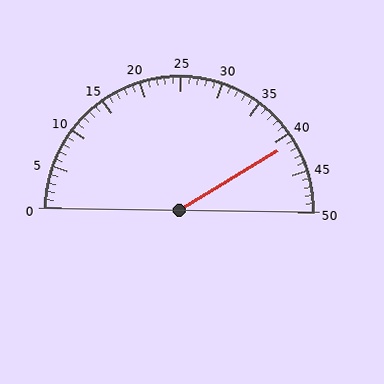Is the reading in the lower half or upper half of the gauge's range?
The reading is in the upper half of the range (0 to 50).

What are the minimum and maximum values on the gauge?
The gauge ranges from 0 to 50.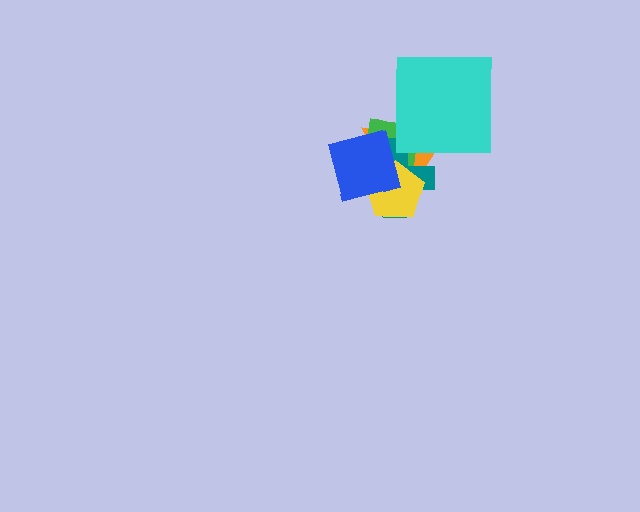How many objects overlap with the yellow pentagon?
4 objects overlap with the yellow pentagon.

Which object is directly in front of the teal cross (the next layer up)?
The yellow pentagon is directly in front of the teal cross.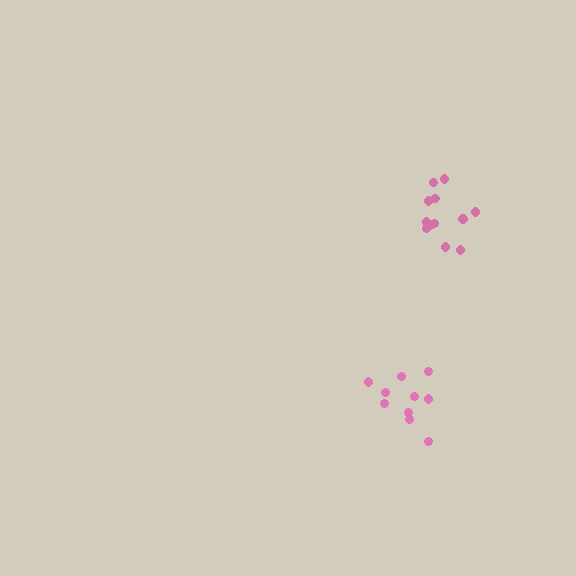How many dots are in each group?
Group 1: 12 dots, Group 2: 10 dots (22 total).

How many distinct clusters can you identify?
There are 2 distinct clusters.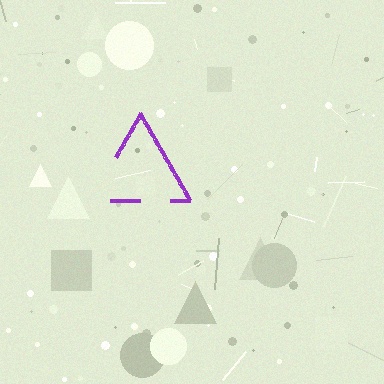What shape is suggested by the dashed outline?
The dashed outline suggests a triangle.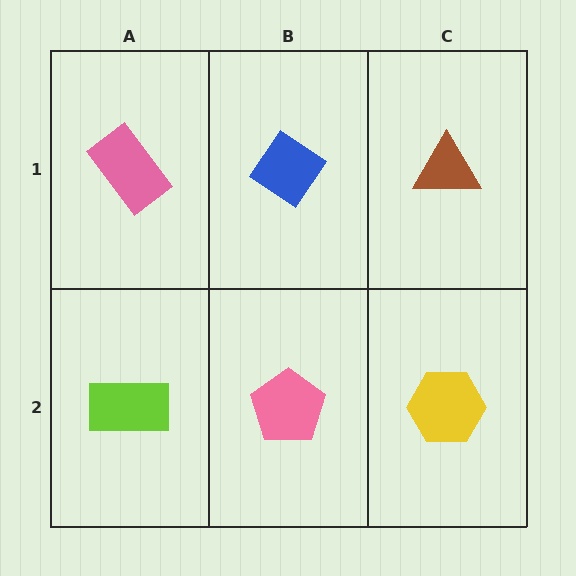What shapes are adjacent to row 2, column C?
A brown triangle (row 1, column C), a pink pentagon (row 2, column B).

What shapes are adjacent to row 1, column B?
A pink pentagon (row 2, column B), a pink rectangle (row 1, column A), a brown triangle (row 1, column C).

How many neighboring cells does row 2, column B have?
3.